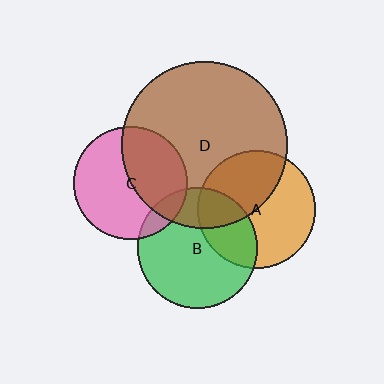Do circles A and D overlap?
Yes.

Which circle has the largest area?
Circle D (brown).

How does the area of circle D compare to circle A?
Approximately 2.0 times.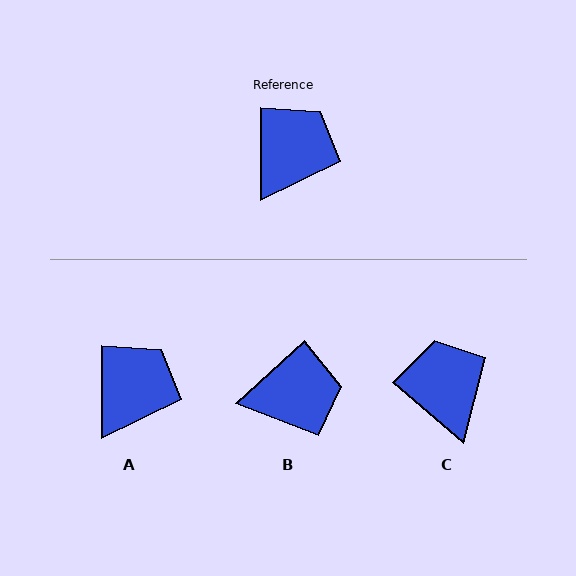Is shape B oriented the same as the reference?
No, it is off by about 47 degrees.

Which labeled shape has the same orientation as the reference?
A.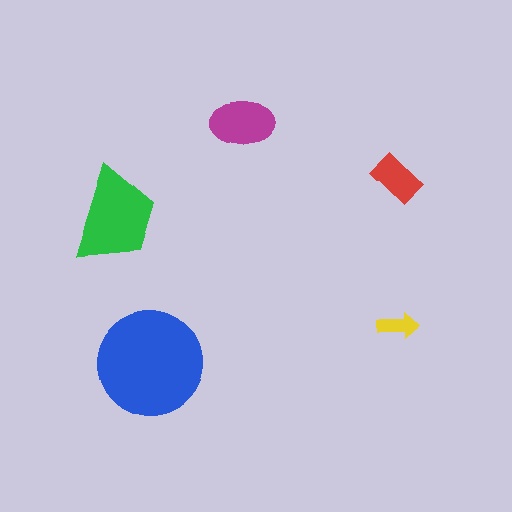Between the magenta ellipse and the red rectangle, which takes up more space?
The magenta ellipse.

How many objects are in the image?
There are 5 objects in the image.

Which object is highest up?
The magenta ellipse is topmost.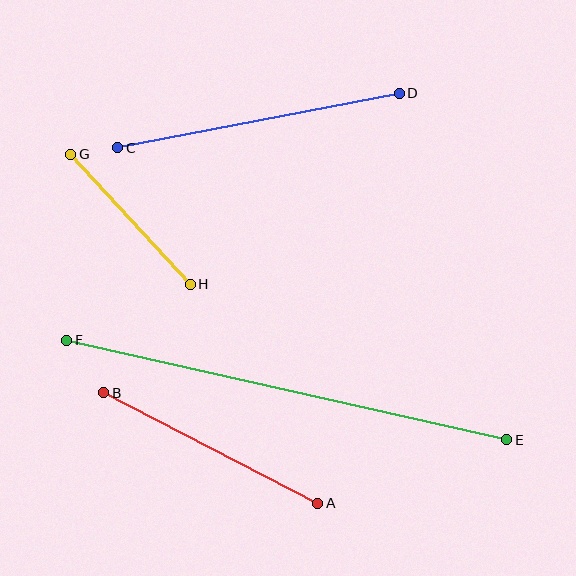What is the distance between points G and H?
The distance is approximately 177 pixels.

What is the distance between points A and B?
The distance is approximately 241 pixels.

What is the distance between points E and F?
The distance is approximately 451 pixels.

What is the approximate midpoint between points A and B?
The midpoint is at approximately (211, 448) pixels.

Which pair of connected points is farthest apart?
Points E and F are farthest apart.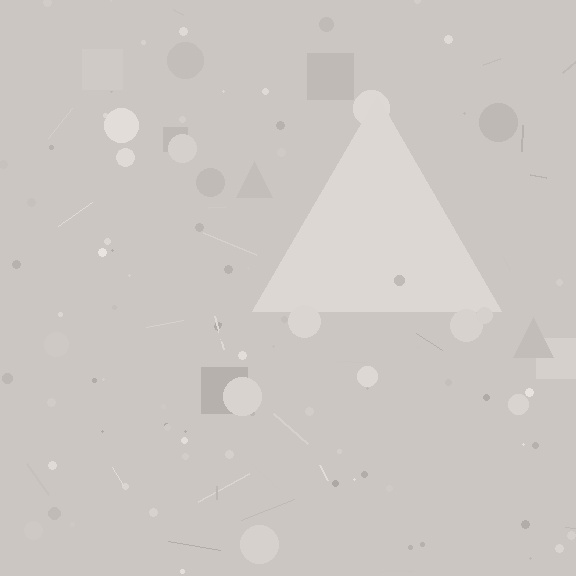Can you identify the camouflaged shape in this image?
The camouflaged shape is a triangle.